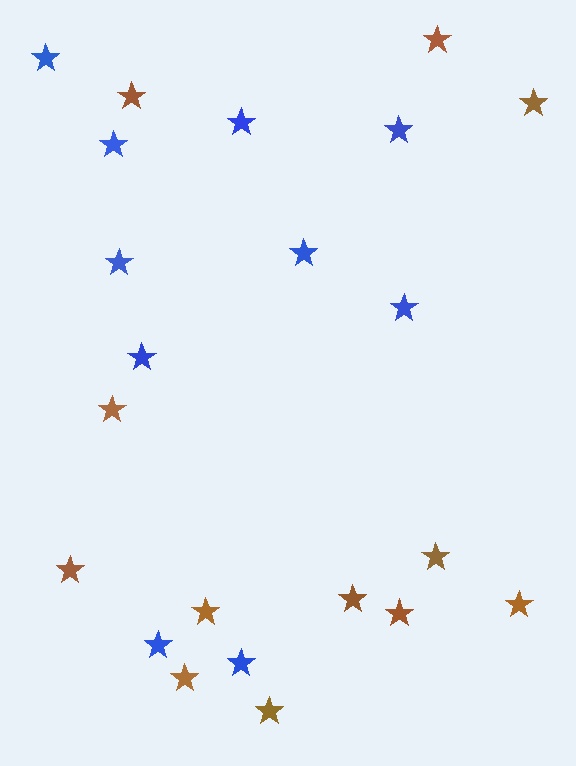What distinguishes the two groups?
There are 2 groups: one group of brown stars (12) and one group of blue stars (10).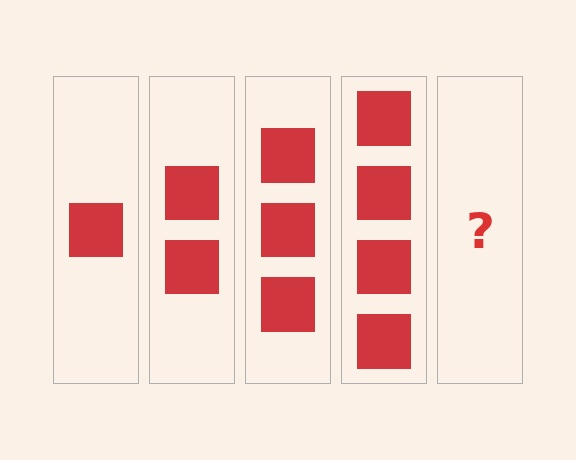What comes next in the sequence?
The next element should be 5 squares.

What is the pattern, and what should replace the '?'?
The pattern is that each step adds one more square. The '?' should be 5 squares.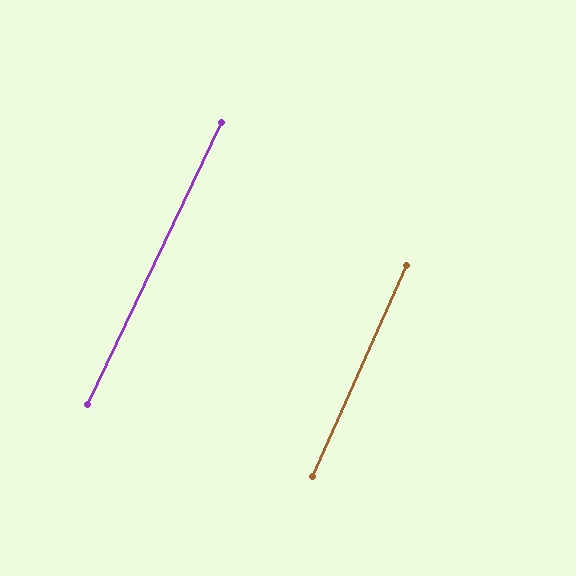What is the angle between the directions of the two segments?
Approximately 1 degree.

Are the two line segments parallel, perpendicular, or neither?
Parallel — their directions differ by only 1.4°.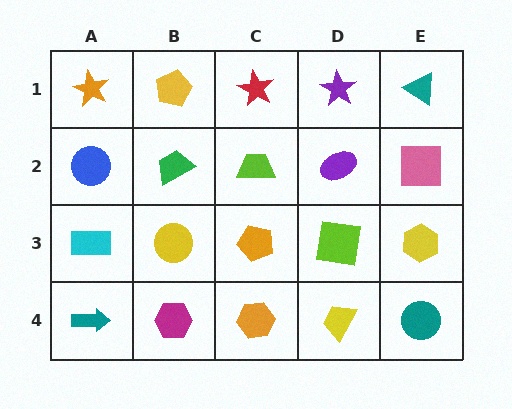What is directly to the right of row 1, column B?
A red star.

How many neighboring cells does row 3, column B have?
4.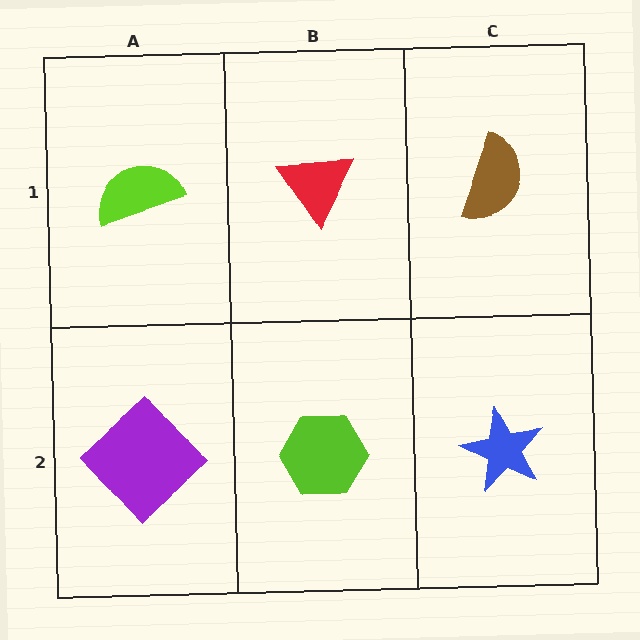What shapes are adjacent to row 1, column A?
A purple diamond (row 2, column A), a red triangle (row 1, column B).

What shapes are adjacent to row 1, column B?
A lime hexagon (row 2, column B), a lime semicircle (row 1, column A), a brown semicircle (row 1, column C).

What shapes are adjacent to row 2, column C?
A brown semicircle (row 1, column C), a lime hexagon (row 2, column B).